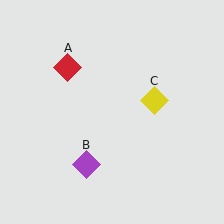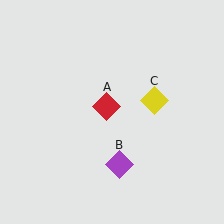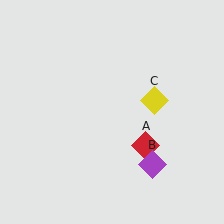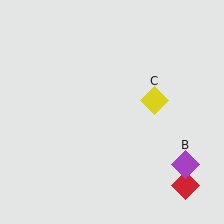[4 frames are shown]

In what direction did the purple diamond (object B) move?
The purple diamond (object B) moved right.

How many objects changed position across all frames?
2 objects changed position: red diamond (object A), purple diamond (object B).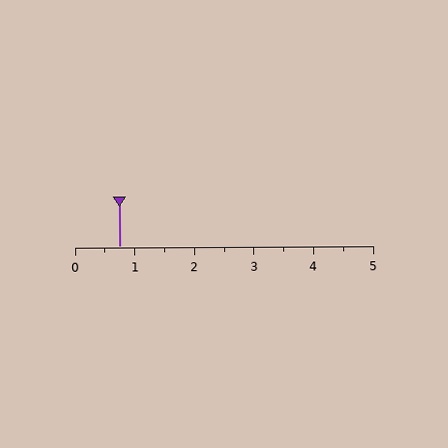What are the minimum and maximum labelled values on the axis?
The axis runs from 0 to 5.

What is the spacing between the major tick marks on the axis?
The major ticks are spaced 1 apart.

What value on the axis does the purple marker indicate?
The marker indicates approximately 0.8.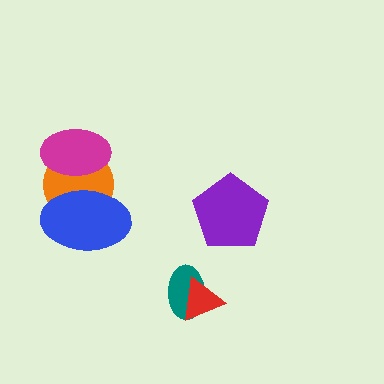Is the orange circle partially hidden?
Yes, it is partially covered by another shape.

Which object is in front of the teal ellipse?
The red triangle is in front of the teal ellipse.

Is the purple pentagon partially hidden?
No, no other shape covers it.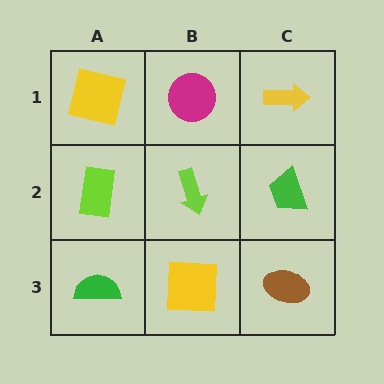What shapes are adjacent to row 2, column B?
A magenta circle (row 1, column B), a yellow square (row 3, column B), a lime rectangle (row 2, column A), a green trapezoid (row 2, column C).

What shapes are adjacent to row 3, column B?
A lime arrow (row 2, column B), a green semicircle (row 3, column A), a brown ellipse (row 3, column C).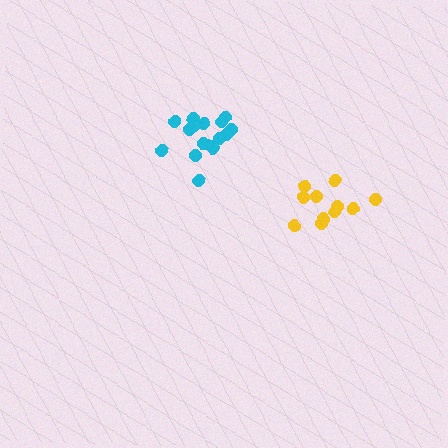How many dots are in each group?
Group 1: 11 dots, Group 2: 16 dots (27 total).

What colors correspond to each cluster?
The clusters are colored: yellow, cyan.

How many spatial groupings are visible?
There are 2 spatial groupings.